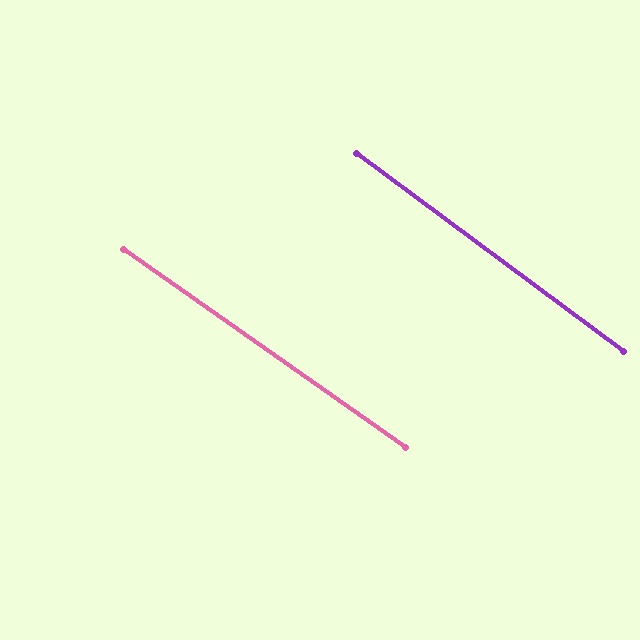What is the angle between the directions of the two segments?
Approximately 1 degree.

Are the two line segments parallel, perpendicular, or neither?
Parallel — their directions differ by only 1.3°.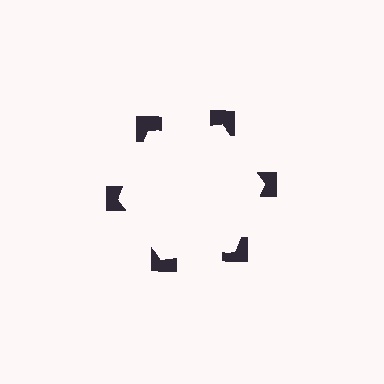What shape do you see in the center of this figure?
An illusory hexagon — its edges are inferred from the aligned wedge cuts in the notched squares, not physically drawn.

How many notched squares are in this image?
There are 6 — one at each vertex of the illusory hexagon.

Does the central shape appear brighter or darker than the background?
It typically appears slightly brighter than the background, even though no actual brightness change is drawn.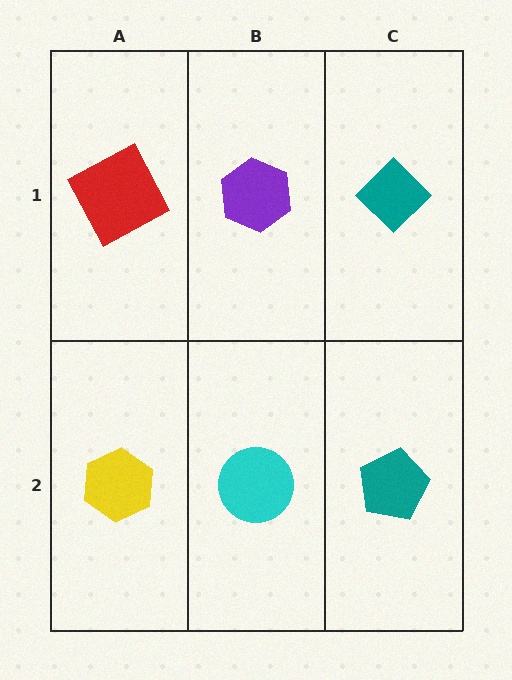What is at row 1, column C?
A teal diamond.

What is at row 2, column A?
A yellow hexagon.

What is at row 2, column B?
A cyan circle.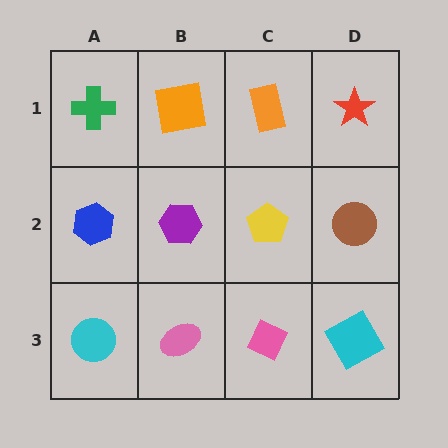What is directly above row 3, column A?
A blue hexagon.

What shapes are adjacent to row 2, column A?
A green cross (row 1, column A), a cyan circle (row 3, column A), a purple hexagon (row 2, column B).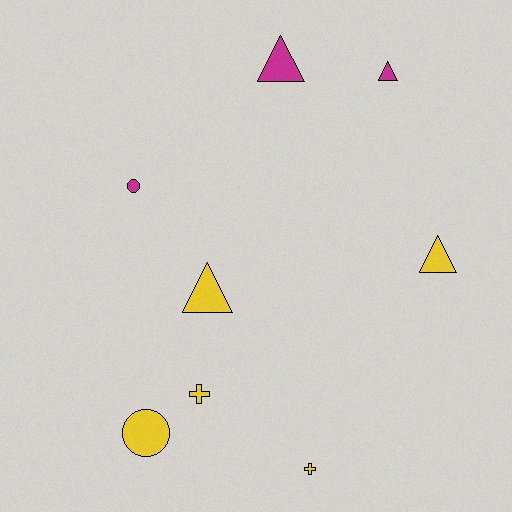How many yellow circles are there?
There is 1 yellow circle.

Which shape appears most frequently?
Triangle, with 4 objects.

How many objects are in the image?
There are 8 objects.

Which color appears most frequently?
Yellow, with 5 objects.